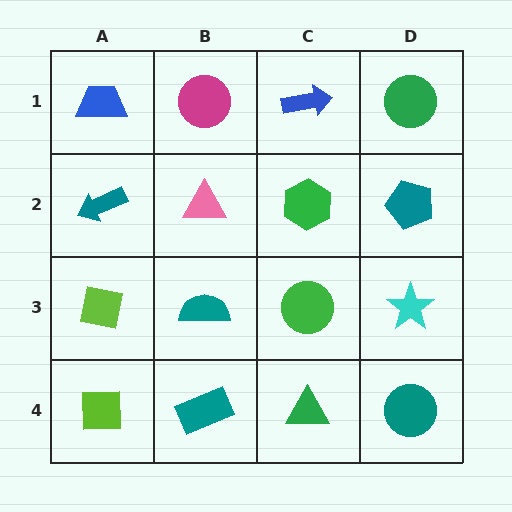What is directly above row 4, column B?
A teal semicircle.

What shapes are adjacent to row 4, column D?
A cyan star (row 3, column D), a green triangle (row 4, column C).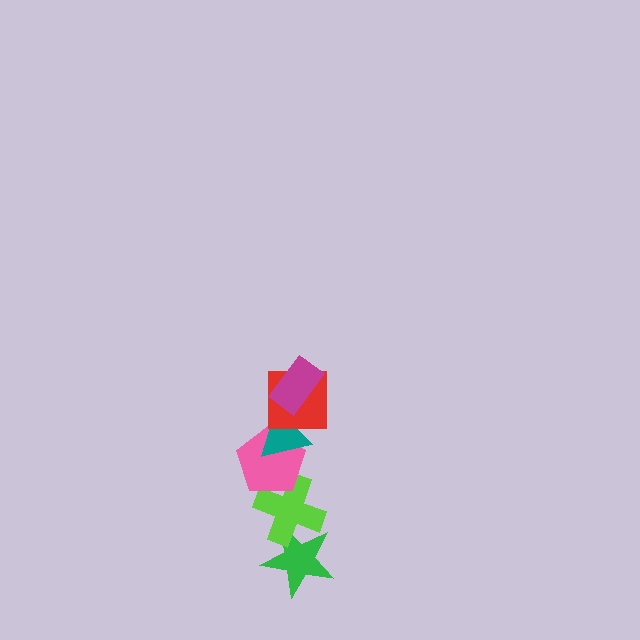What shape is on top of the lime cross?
The pink pentagon is on top of the lime cross.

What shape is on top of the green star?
The lime cross is on top of the green star.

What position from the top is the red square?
The red square is 2nd from the top.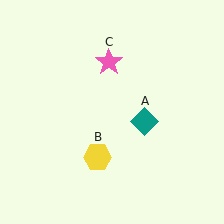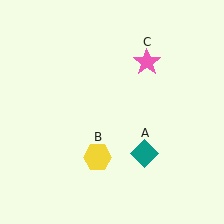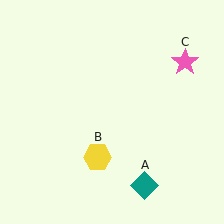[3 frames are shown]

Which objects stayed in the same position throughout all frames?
Yellow hexagon (object B) remained stationary.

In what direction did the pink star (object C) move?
The pink star (object C) moved right.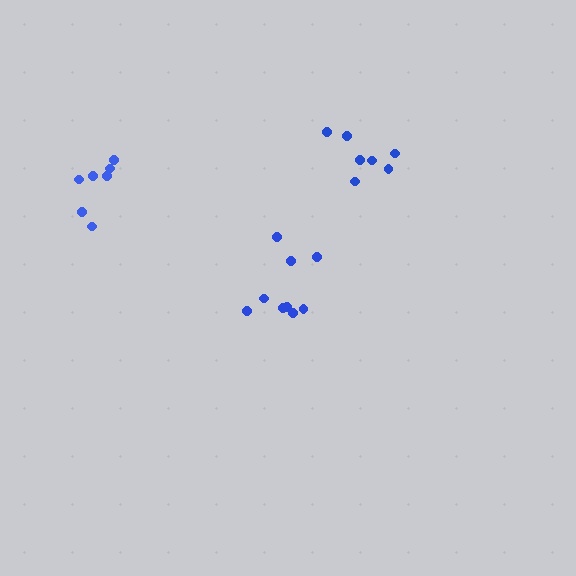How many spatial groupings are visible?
There are 3 spatial groupings.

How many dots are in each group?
Group 1: 9 dots, Group 2: 7 dots, Group 3: 7 dots (23 total).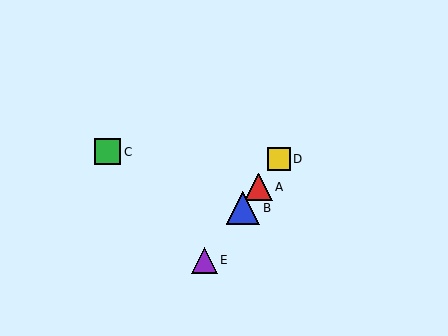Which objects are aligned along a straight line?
Objects A, B, D, E are aligned along a straight line.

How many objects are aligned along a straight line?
4 objects (A, B, D, E) are aligned along a straight line.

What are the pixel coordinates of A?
Object A is at (258, 187).